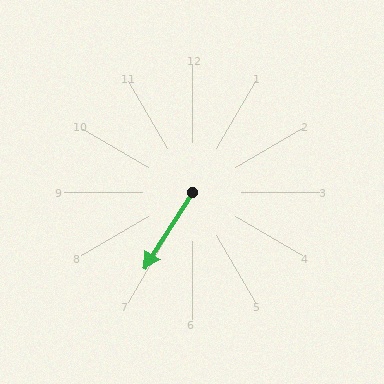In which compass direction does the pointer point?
Southwest.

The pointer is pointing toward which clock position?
Roughly 7 o'clock.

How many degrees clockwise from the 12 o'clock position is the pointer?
Approximately 212 degrees.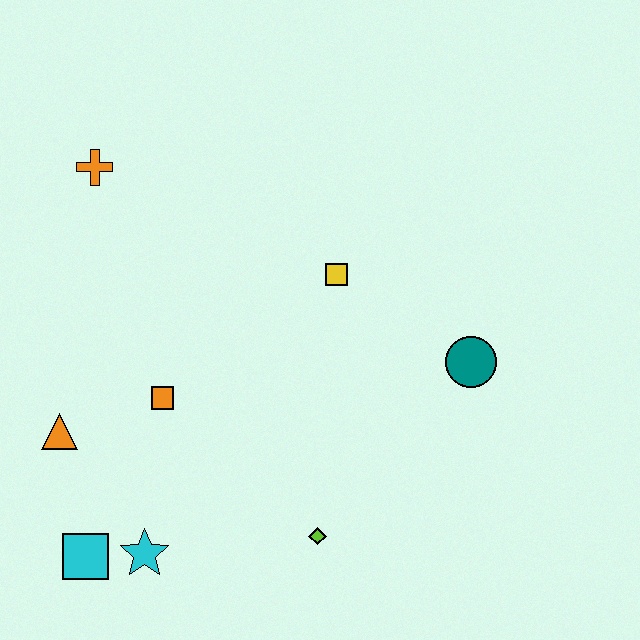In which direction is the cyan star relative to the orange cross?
The cyan star is below the orange cross.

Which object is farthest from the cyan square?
The teal circle is farthest from the cyan square.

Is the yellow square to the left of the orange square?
No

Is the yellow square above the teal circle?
Yes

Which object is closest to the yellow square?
The teal circle is closest to the yellow square.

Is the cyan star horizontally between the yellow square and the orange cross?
Yes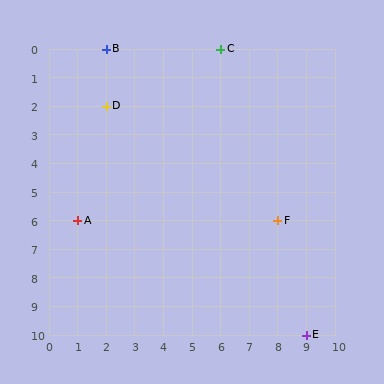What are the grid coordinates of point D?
Point D is at grid coordinates (2, 2).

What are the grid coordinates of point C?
Point C is at grid coordinates (6, 0).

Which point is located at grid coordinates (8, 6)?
Point F is at (8, 6).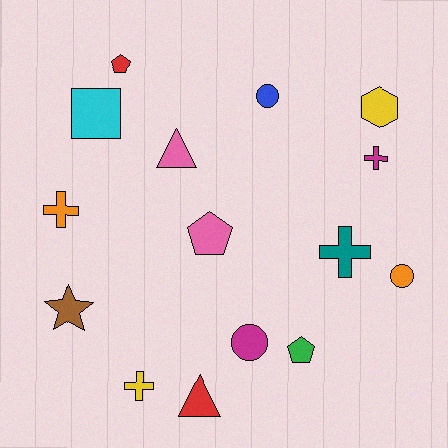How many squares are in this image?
There is 1 square.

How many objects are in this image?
There are 15 objects.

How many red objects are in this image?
There are 2 red objects.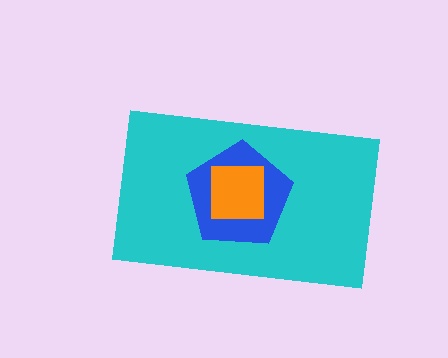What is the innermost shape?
The orange square.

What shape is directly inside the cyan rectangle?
The blue pentagon.